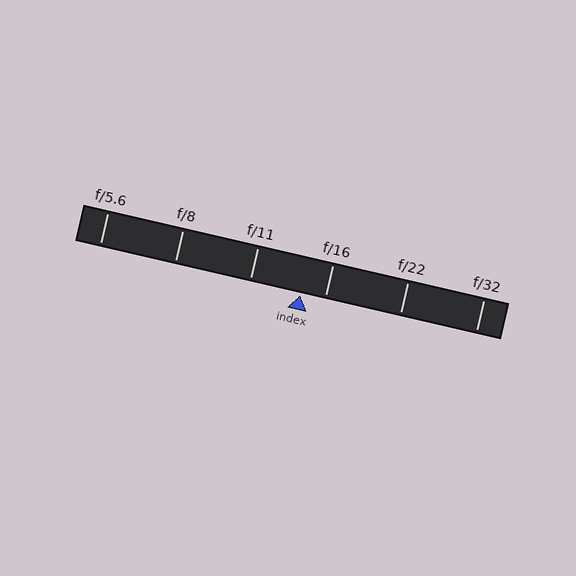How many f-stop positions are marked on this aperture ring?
There are 6 f-stop positions marked.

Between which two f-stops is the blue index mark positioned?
The index mark is between f/11 and f/16.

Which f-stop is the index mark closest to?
The index mark is closest to f/16.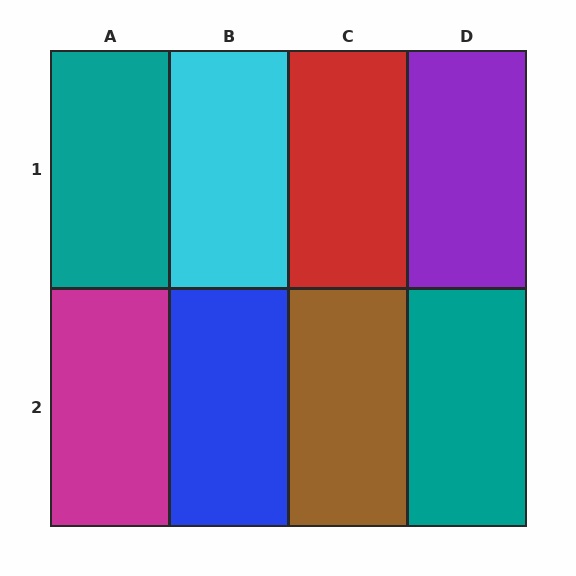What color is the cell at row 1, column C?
Red.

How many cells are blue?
1 cell is blue.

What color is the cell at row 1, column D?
Purple.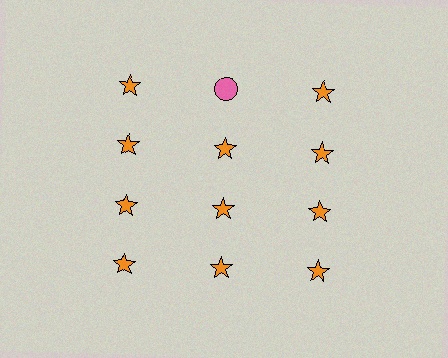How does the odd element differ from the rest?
It differs in both color (pink instead of orange) and shape (circle instead of star).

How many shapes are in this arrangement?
There are 12 shapes arranged in a grid pattern.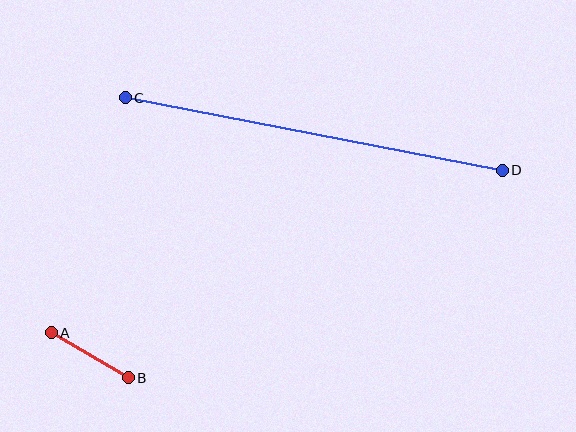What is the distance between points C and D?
The distance is approximately 384 pixels.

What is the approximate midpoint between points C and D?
The midpoint is at approximately (314, 134) pixels.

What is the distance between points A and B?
The distance is approximately 89 pixels.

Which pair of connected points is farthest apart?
Points C and D are farthest apart.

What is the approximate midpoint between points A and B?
The midpoint is at approximately (90, 355) pixels.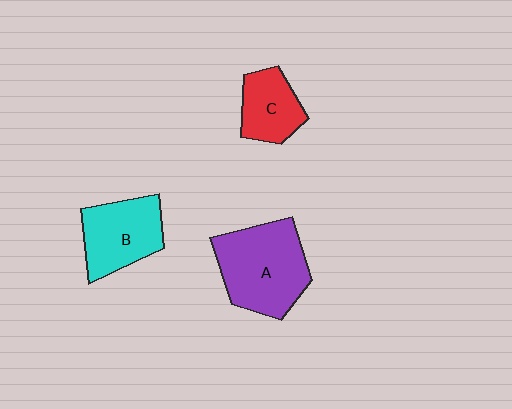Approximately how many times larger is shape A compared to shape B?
Approximately 1.4 times.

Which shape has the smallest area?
Shape C (red).